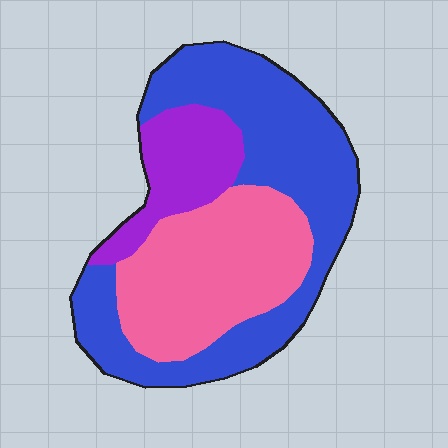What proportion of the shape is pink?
Pink takes up about one third (1/3) of the shape.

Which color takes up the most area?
Blue, at roughly 50%.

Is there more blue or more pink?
Blue.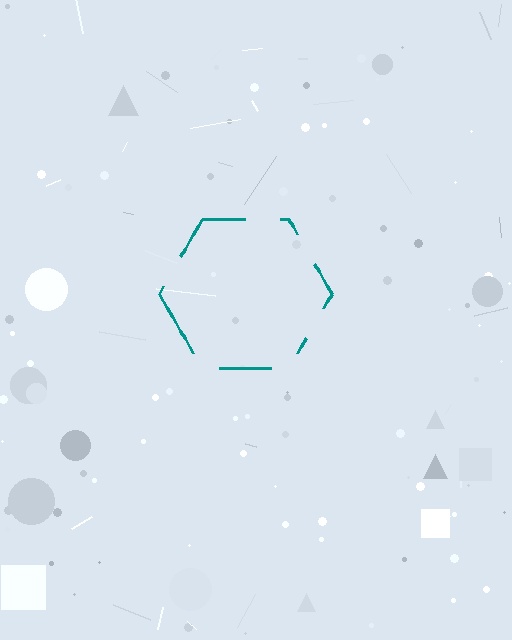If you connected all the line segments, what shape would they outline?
They would outline a hexagon.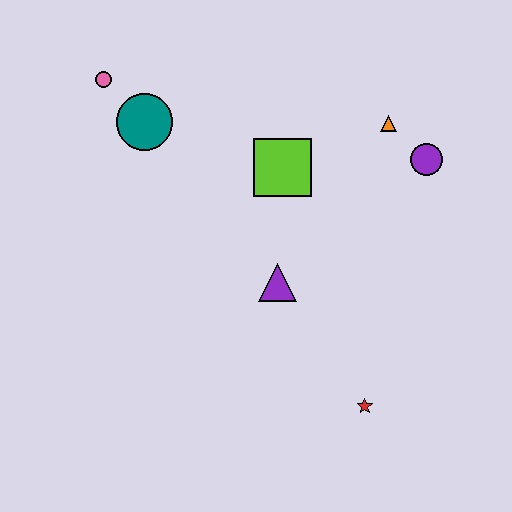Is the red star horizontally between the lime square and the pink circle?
No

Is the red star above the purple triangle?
No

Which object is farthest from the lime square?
The red star is farthest from the lime square.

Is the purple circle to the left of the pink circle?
No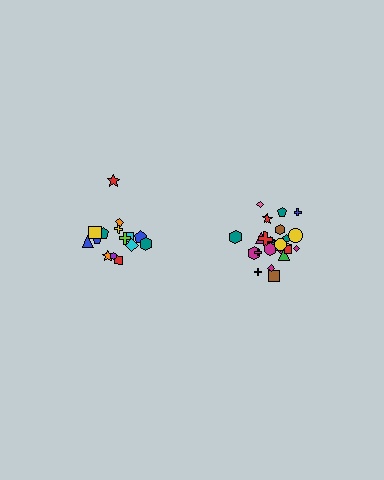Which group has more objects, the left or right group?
The right group.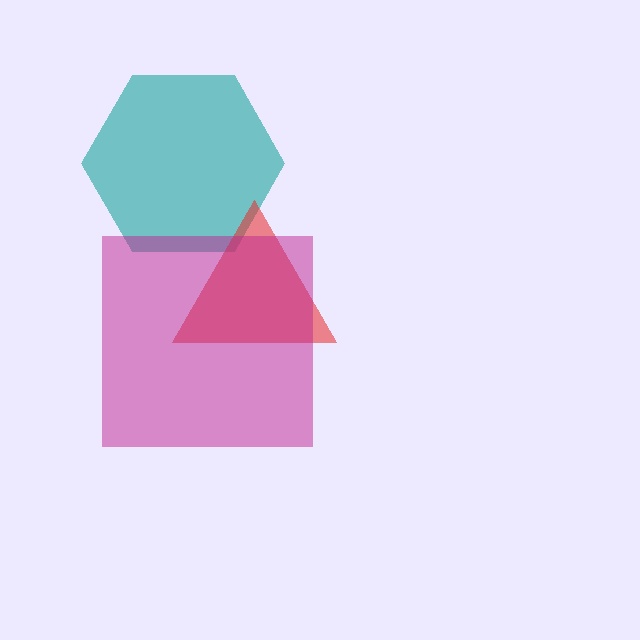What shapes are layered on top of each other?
The layered shapes are: a teal hexagon, a red triangle, a magenta square.